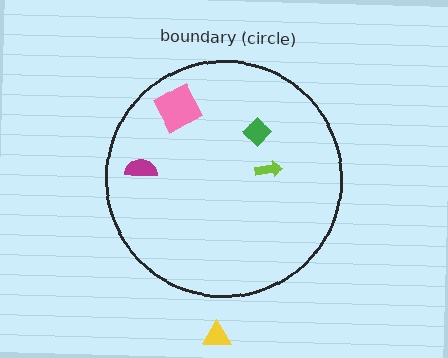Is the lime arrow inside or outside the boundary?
Inside.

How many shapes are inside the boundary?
4 inside, 1 outside.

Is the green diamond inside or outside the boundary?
Inside.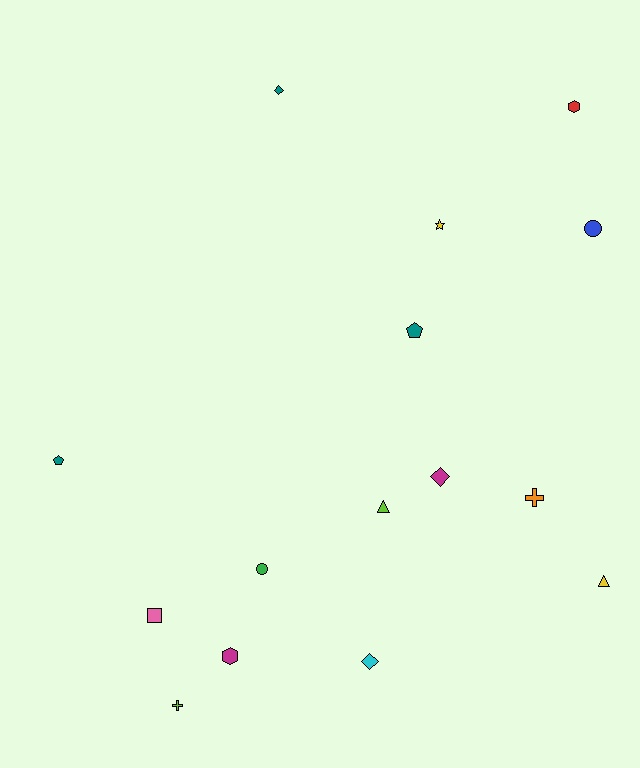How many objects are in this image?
There are 15 objects.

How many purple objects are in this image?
There are no purple objects.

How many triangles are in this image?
There are 2 triangles.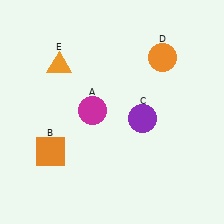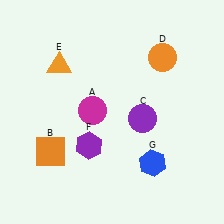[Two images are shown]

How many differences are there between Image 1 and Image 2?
There are 2 differences between the two images.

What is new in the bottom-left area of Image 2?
A purple hexagon (F) was added in the bottom-left area of Image 2.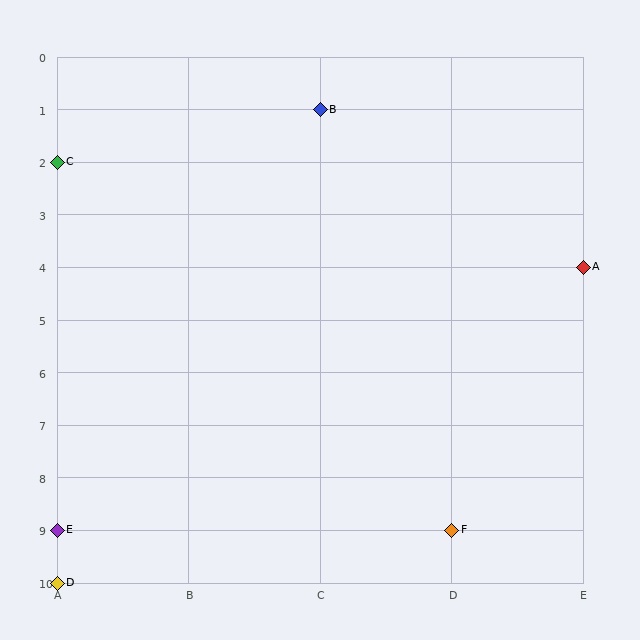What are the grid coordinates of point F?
Point F is at grid coordinates (D, 9).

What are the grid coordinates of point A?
Point A is at grid coordinates (E, 4).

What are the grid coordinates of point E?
Point E is at grid coordinates (A, 9).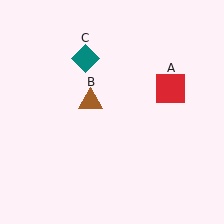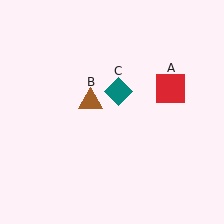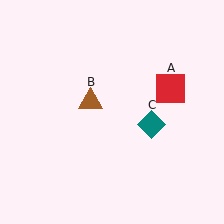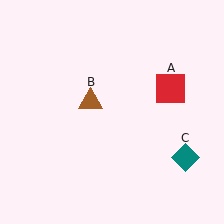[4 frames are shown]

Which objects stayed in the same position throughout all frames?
Red square (object A) and brown triangle (object B) remained stationary.